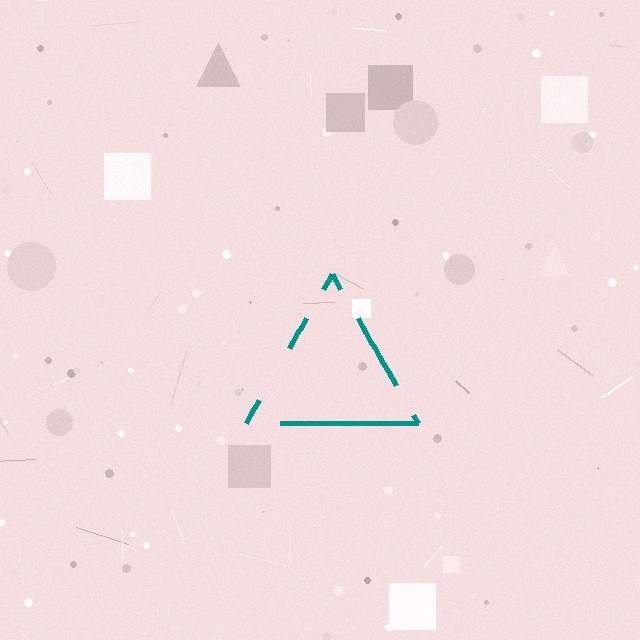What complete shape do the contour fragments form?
The contour fragments form a triangle.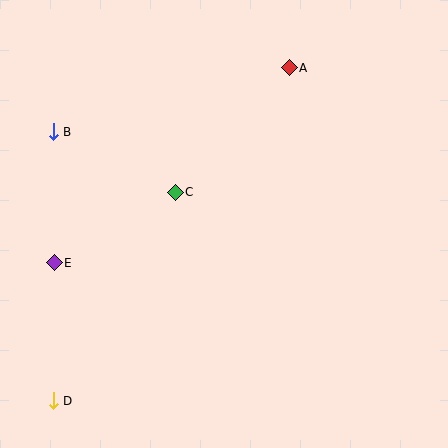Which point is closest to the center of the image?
Point C at (175, 192) is closest to the center.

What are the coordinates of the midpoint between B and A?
The midpoint between B and A is at (171, 100).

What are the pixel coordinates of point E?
Point E is at (54, 263).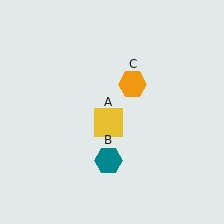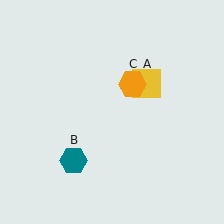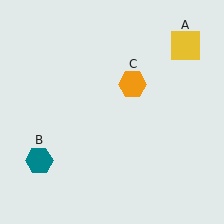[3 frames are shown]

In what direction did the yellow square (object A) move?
The yellow square (object A) moved up and to the right.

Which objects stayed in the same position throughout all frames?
Orange hexagon (object C) remained stationary.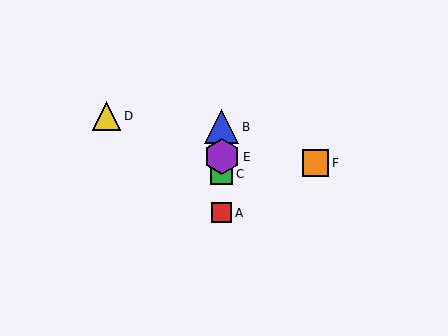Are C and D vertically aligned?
No, C is at x≈222 and D is at x≈106.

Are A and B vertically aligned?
Yes, both are at x≈222.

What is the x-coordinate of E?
Object E is at x≈222.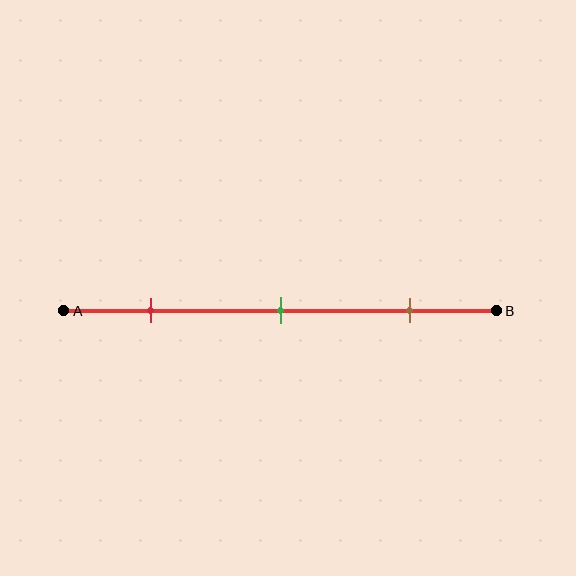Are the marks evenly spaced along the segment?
Yes, the marks are approximately evenly spaced.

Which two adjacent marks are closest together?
The red and green marks are the closest adjacent pair.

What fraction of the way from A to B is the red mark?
The red mark is approximately 20% (0.2) of the way from A to B.